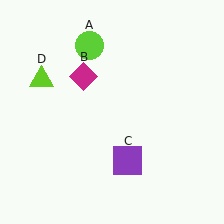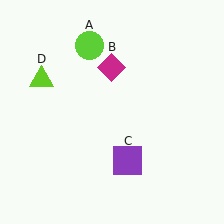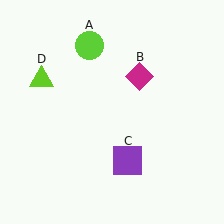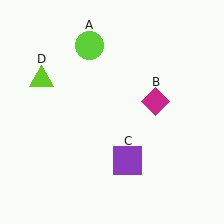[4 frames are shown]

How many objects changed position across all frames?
1 object changed position: magenta diamond (object B).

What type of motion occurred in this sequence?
The magenta diamond (object B) rotated clockwise around the center of the scene.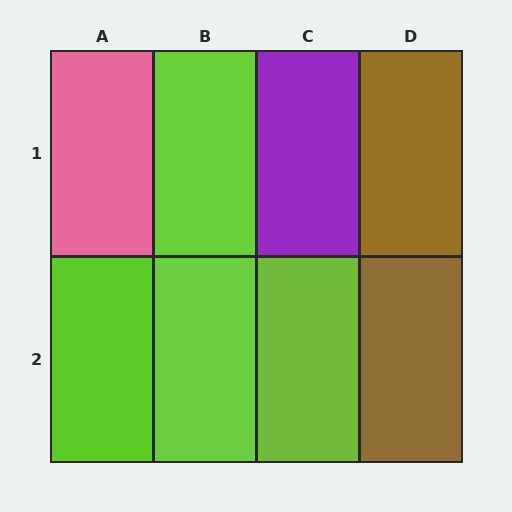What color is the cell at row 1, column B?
Lime.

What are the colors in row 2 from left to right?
Lime, lime, lime, brown.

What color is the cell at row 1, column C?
Purple.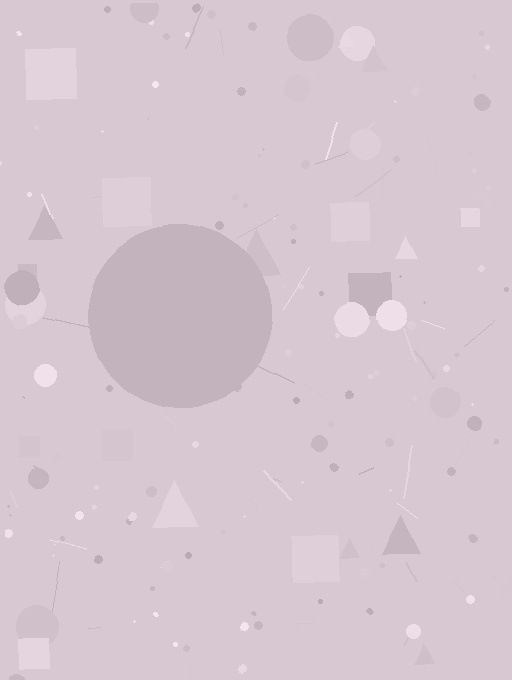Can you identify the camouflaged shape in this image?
The camouflaged shape is a circle.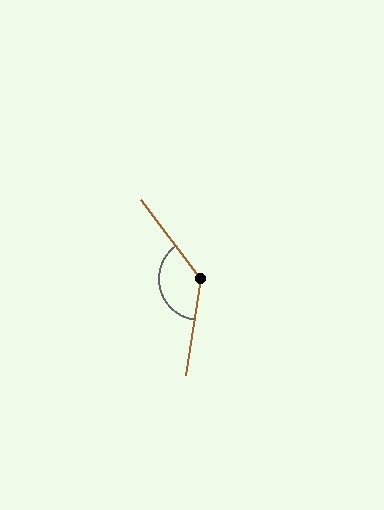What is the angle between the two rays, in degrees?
Approximately 134 degrees.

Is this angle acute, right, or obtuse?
It is obtuse.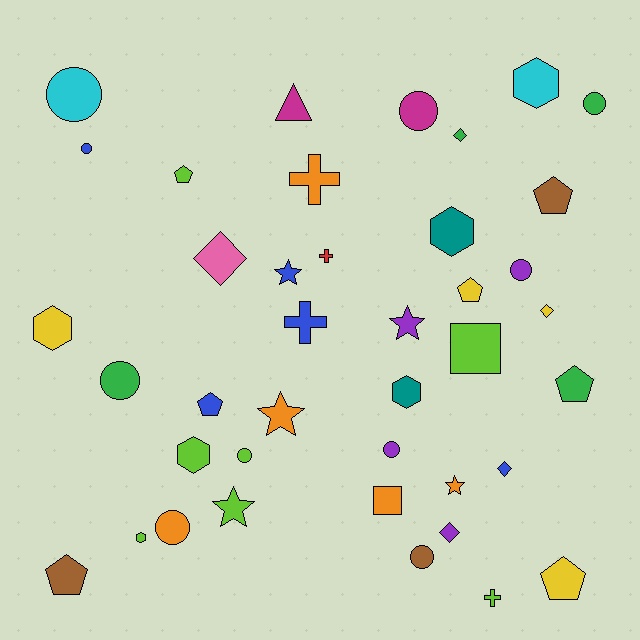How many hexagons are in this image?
There are 6 hexagons.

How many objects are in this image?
There are 40 objects.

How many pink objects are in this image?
There is 1 pink object.